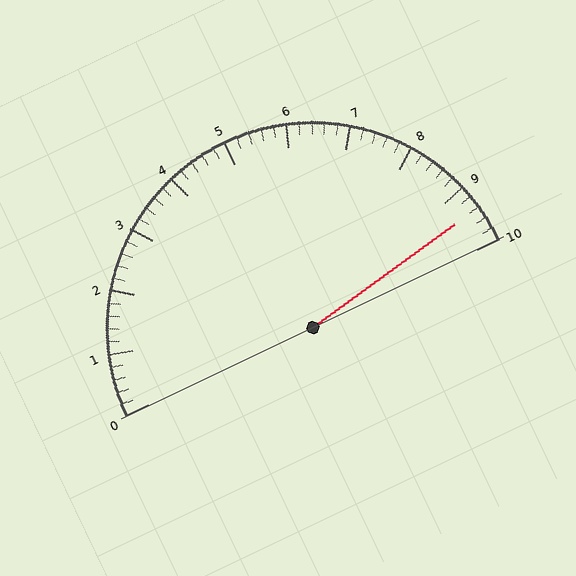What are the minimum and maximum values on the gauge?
The gauge ranges from 0 to 10.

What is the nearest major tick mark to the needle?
The nearest major tick mark is 9.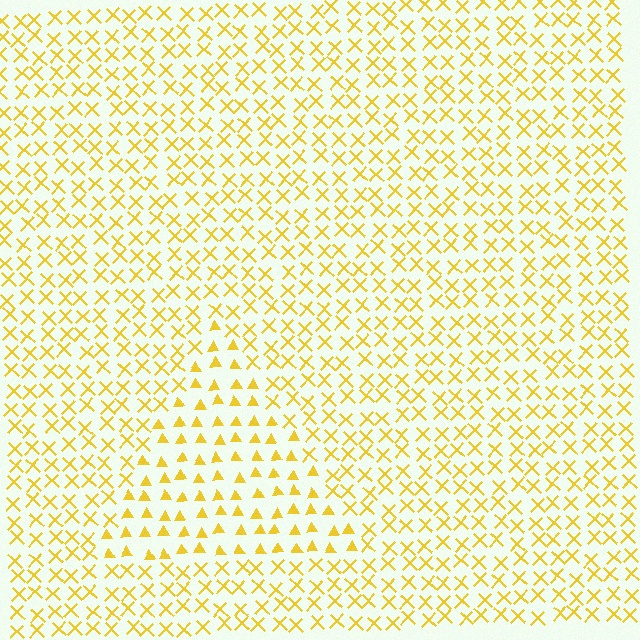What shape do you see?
I see a triangle.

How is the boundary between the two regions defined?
The boundary is defined by a change in element shape: triangles inside vs. X marks outside. All elements share the same color and spacing.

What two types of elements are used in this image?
The image uses triangles inside the triangle region and X marks outside it.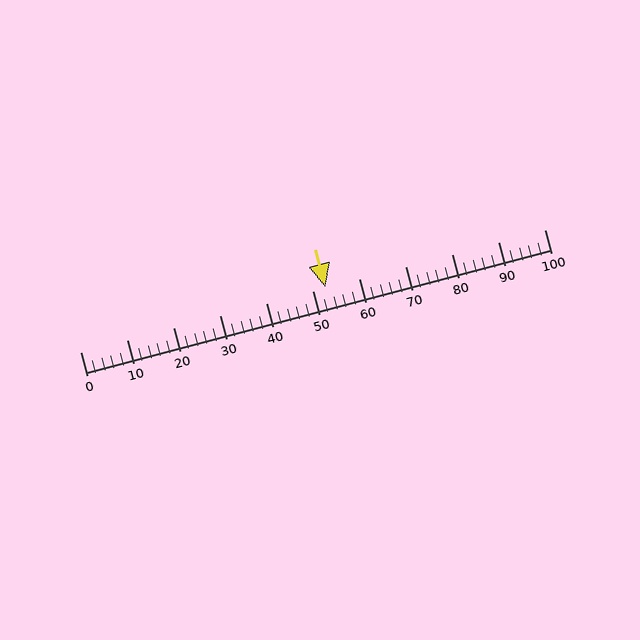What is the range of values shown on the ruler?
The ruler shows values from 0 to 100.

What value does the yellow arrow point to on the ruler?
The yellow arrow points to approximately 53.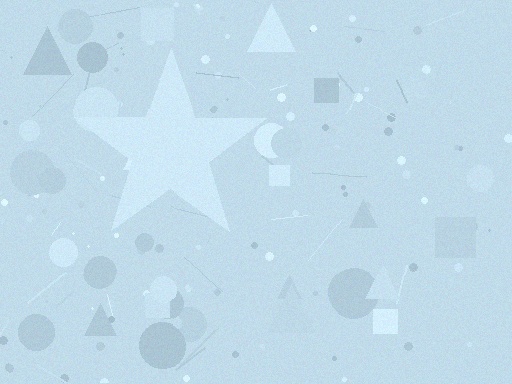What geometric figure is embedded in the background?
A star is embedded in the background.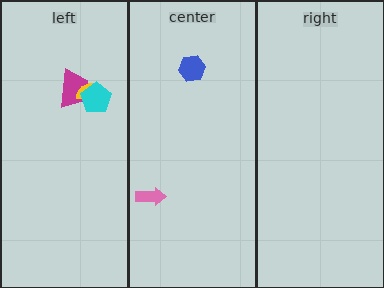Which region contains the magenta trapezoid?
The left region.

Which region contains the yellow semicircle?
The left region.